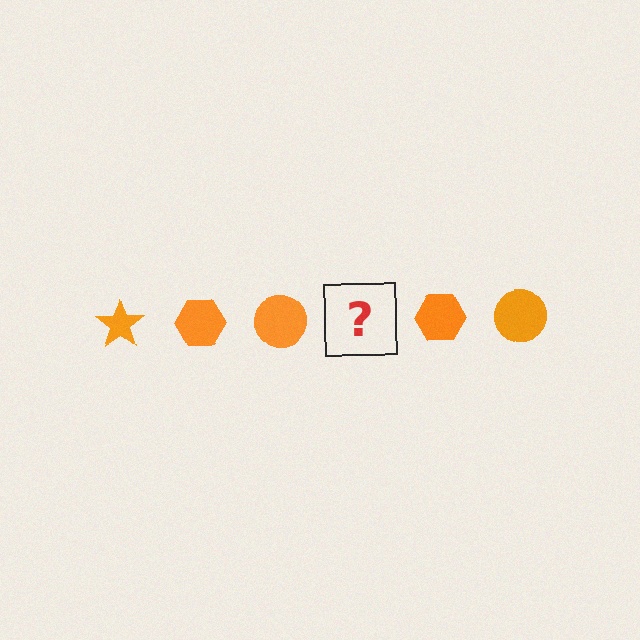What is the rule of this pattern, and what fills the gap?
The rule is that the pattern cycles through star, hexagon, circle shapes in orange. The gap should be filled with an orange star.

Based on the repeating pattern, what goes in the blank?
The blank should be an orange star.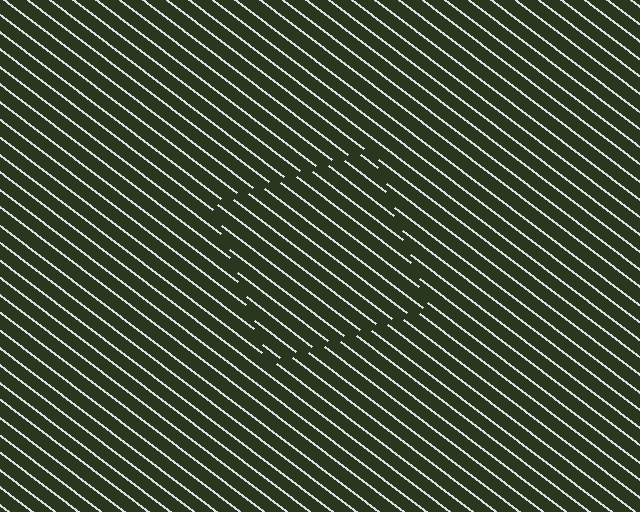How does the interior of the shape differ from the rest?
The interior of the shape contains the same grating, shifted by half a period — the contour is defined by the phase discontinuity where line-ends from the inner and outer gratings abut.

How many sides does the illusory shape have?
4 sides — the line-ends trace a square.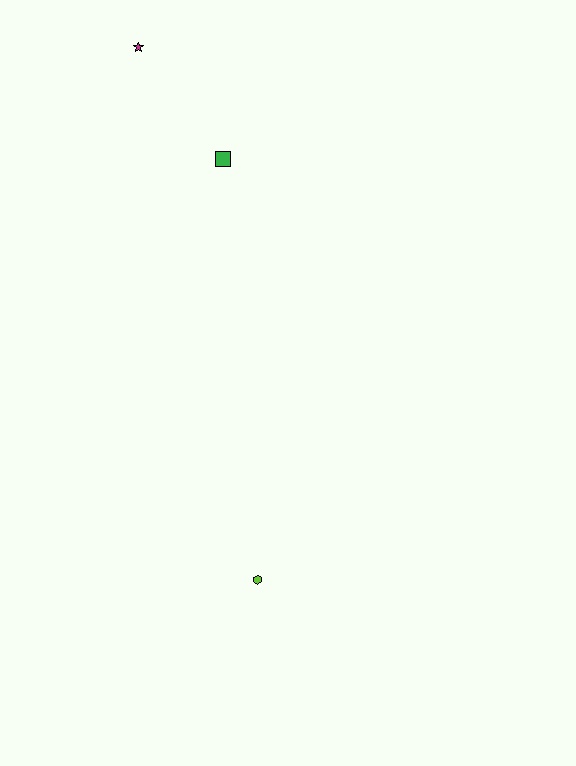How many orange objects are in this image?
There are no orange objects.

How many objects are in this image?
There are 3 objects.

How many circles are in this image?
There are no circles.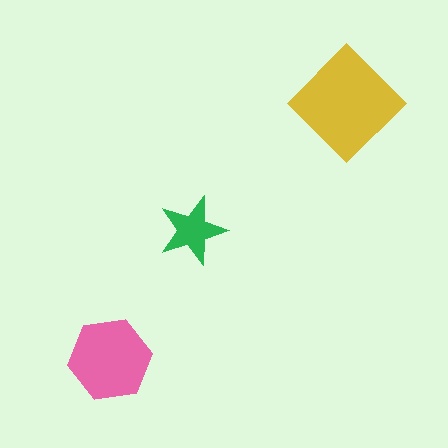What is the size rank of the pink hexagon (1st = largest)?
2nd.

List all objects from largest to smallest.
The yellow diamond, the pink hexagon, the green star.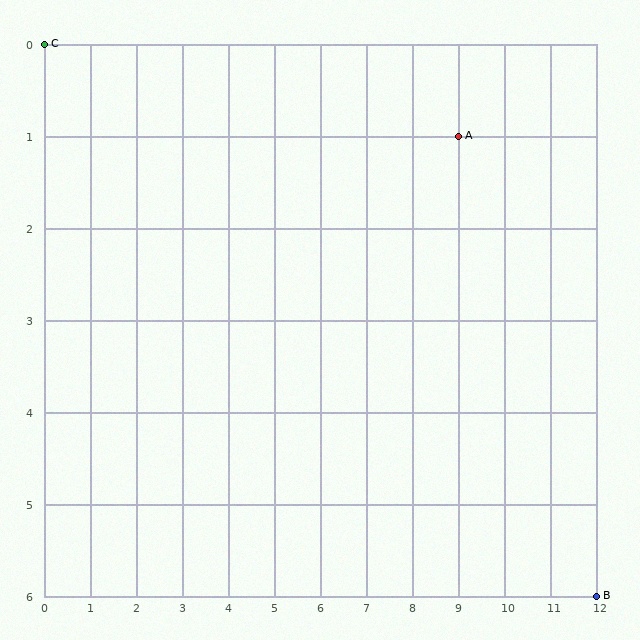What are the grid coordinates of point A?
Point A is at grid coordinates (9, 1).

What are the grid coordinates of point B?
Point B is at grid coordinates (12, 6).